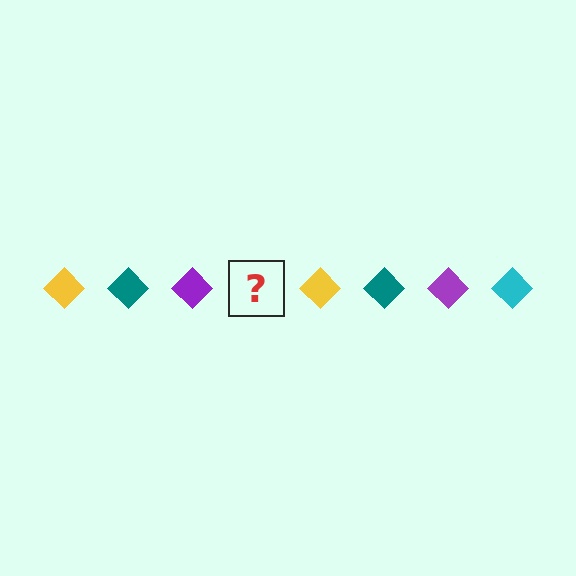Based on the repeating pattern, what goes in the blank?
The blank should be a cyan diamond.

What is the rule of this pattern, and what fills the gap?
The rule is that the pattern cycles through yellow, teal, purple, cyan diamonds. The gap should be filled with a cyan diamond.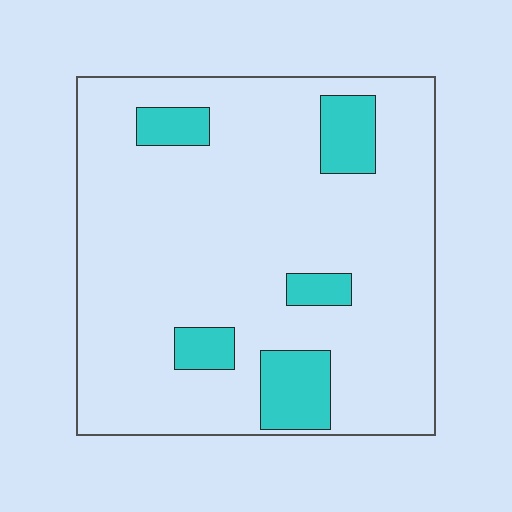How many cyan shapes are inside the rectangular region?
5.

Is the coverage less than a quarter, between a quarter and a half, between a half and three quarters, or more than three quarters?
Less than a quarter.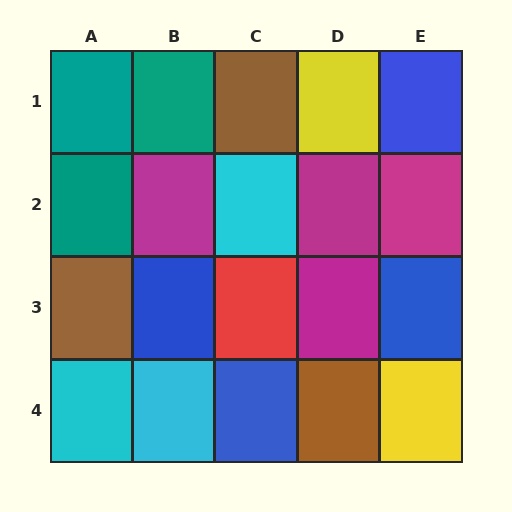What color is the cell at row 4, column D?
Brown.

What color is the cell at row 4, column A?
Cyan.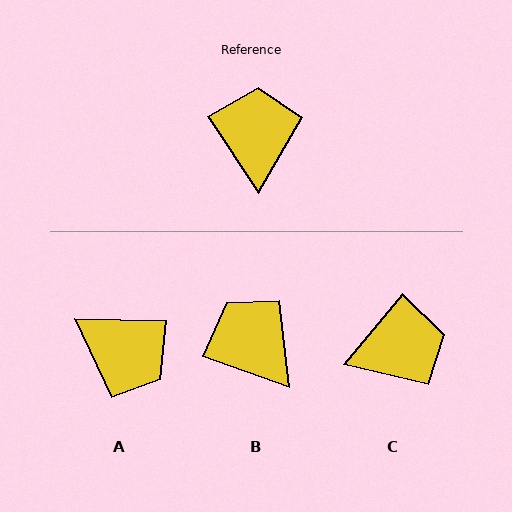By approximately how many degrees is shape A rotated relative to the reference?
Approximately 125 degrees clockwise.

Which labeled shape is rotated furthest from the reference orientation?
A, about 125 degrees away.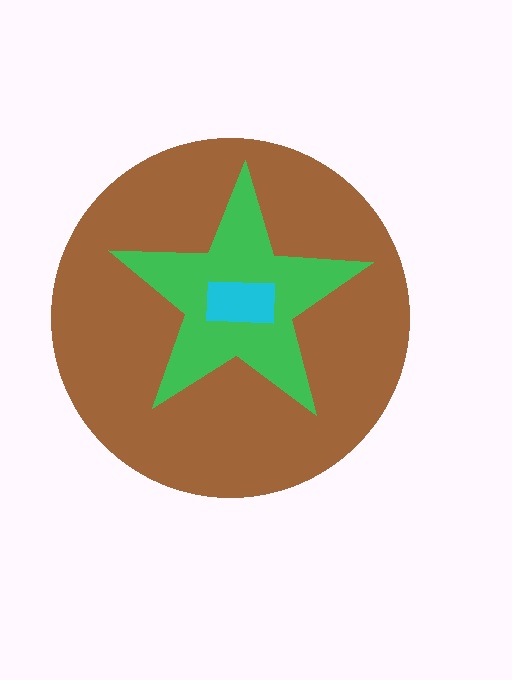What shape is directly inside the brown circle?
The green star.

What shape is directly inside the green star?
The cyan rectangle.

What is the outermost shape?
The brown circle.